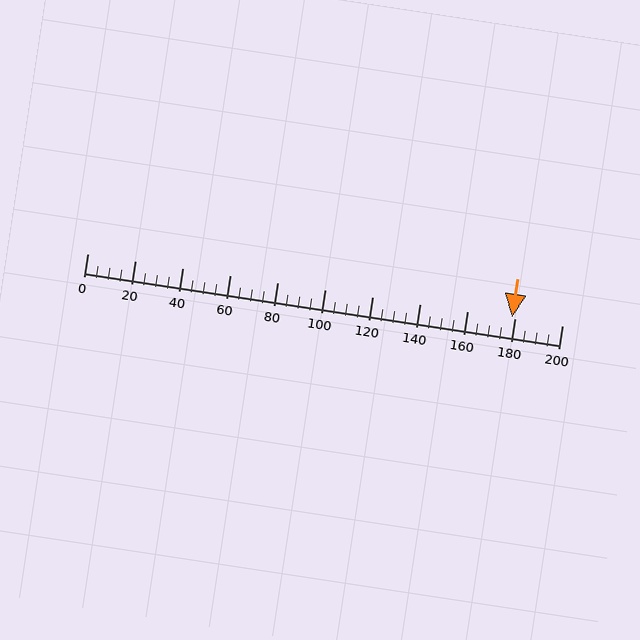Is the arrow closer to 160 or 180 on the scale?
The arrow is closer to 180.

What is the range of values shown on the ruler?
The ruler shows values from 0 to 200.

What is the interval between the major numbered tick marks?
The major tick marks are spaced 20 units apart.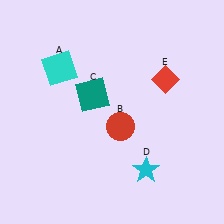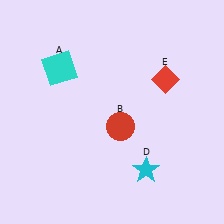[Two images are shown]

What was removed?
The teal square (C) was removed in Image 2.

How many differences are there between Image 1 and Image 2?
There is 1 difference between the two images.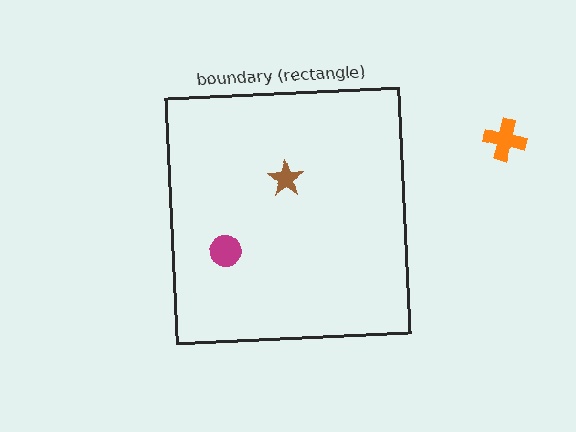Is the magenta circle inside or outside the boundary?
Inside.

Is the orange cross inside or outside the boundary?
Outside.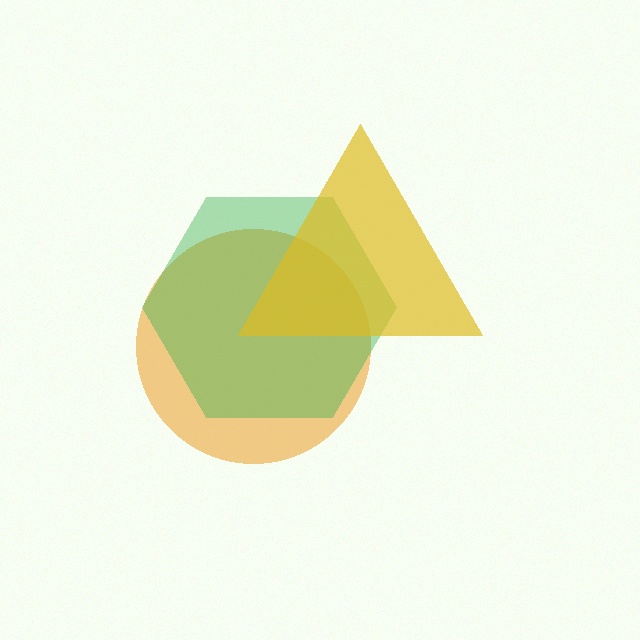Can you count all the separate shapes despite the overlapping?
Yes, there are 3 separate shapes.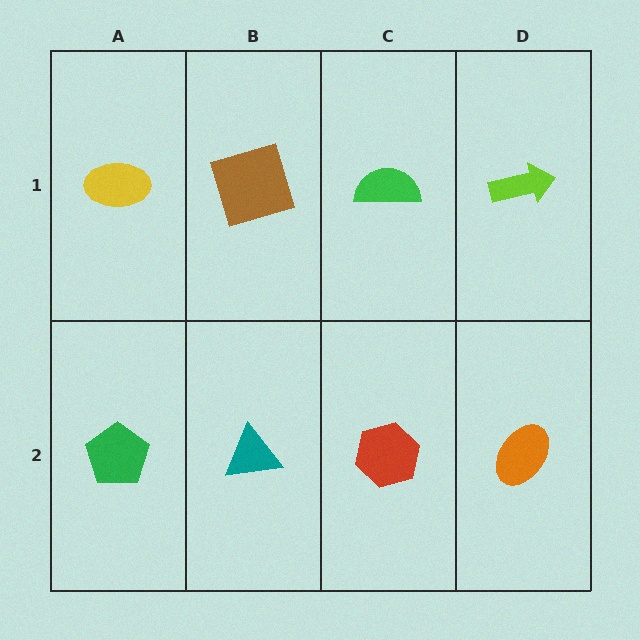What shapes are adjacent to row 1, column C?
A red hexagon (row 2, column C), a brown square (row 1, column B), a lime arrow (row 1, column D).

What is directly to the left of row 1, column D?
A green semicircle.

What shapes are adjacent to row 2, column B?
A brown square (row 1, column B), a green pentagon (row 2, column A), a red hexagon (row 2, column C).